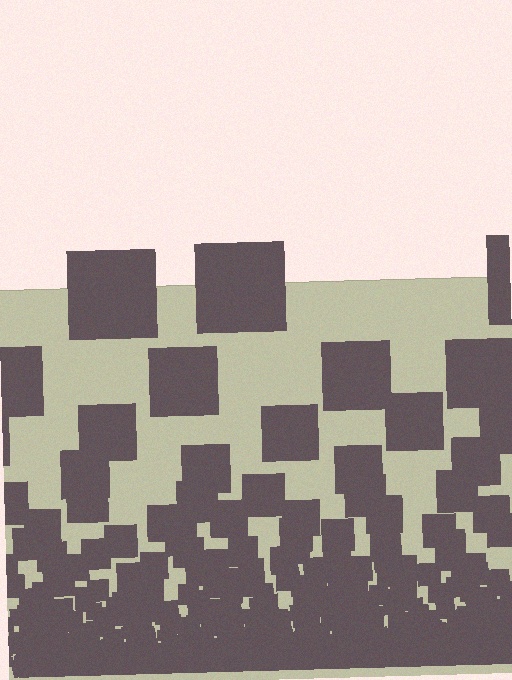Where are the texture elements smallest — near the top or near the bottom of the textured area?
Near the bottom.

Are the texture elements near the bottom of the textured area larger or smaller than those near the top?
Smaller. The gradient is inverted — elements near the bottom are smaller and denser.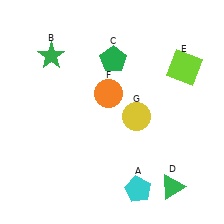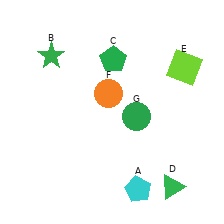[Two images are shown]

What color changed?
The circle (G) changed from yellow in Image 1 to green in Image 2.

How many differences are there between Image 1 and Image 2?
There is 1 difference between the two images.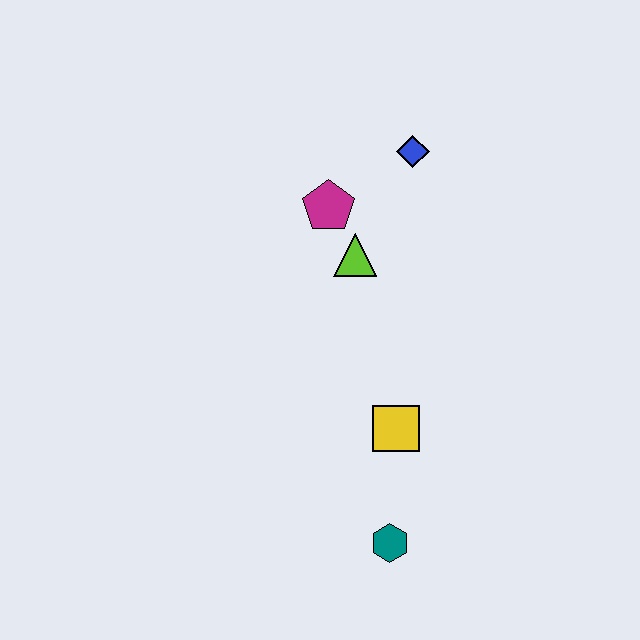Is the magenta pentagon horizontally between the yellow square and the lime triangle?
No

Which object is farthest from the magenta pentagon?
The teal hexagon is farthest from the magenta pentagon.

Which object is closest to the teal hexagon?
The yellow square is closest to the teal hexagon.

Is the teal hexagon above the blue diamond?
No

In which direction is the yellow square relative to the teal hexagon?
The yellow square is above the teal hexagon.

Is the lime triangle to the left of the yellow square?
Yes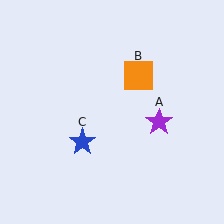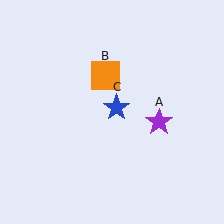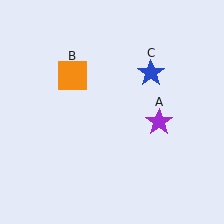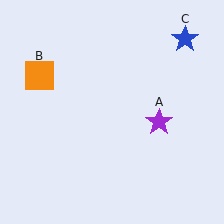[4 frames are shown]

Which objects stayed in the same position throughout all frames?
Purple star (object A) remained stationary.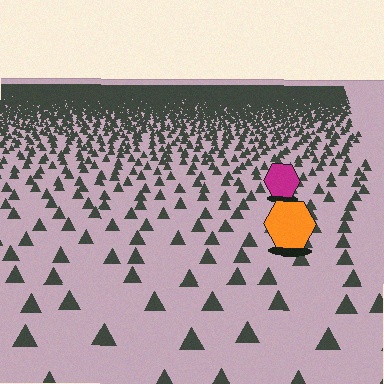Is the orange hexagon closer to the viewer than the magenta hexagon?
Yes. The orange hexagon is closer — you can tell from the texture gradient: the ground texture is coarser near it.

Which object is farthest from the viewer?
The magenta hexagon is farthest from the viewer. It appears smaller and the ground texture around it is denser.